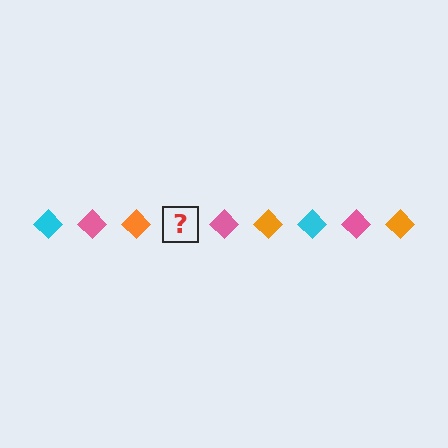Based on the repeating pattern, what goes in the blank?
The blank should be a cyan diamond.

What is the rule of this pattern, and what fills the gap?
The rule is that the pattern cycles through cyan, pink, orange diamonds. The gap should be filled with a cyan diamond.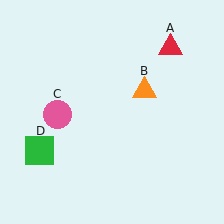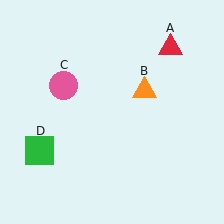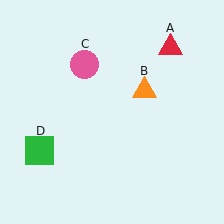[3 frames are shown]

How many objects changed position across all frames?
1 object changed position: pink circle (object C).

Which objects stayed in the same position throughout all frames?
Red triangle (object A) and orange triangle (object B) and green square (object D) remained stationary.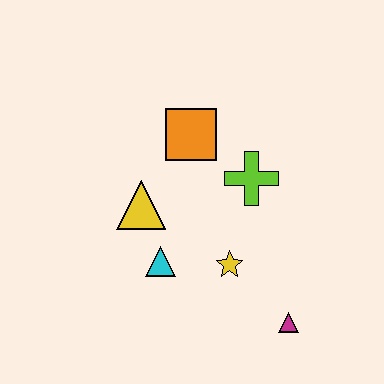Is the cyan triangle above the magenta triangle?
Yes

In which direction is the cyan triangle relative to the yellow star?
The cyan triangle is to the left of the yellow star.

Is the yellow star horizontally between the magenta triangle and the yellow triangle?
Yes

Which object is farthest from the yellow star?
The orange square is farthest from the yellow star.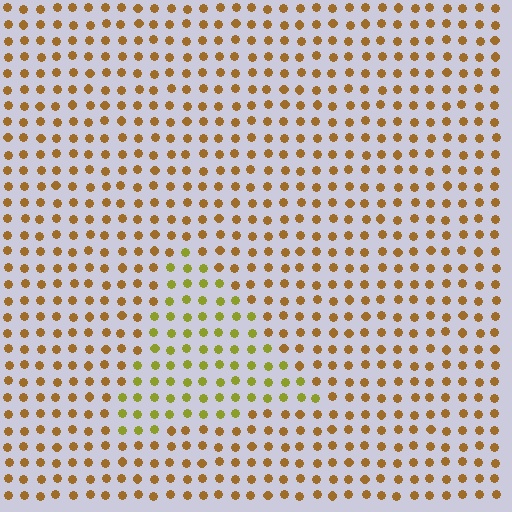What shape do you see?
I see a triangle.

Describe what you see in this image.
The image is filled with small brown elements in a uniform arrangement. A triangle-shaped region is visible where the elements are tinted to a slightly different hue, forming a subtle color boundary.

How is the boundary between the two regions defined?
The boundary is defined purely by a slight shift in hue (about 35 degrees). Spacing, size, and orientation are identical on both sides.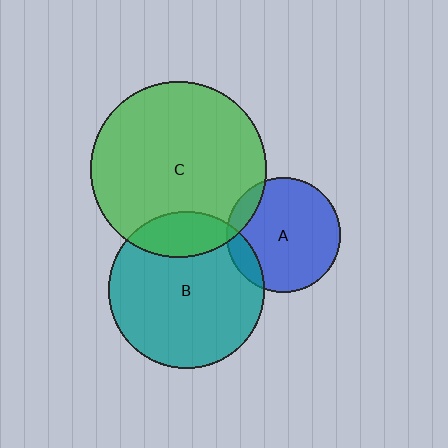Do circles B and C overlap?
Yes.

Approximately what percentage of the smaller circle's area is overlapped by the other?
Approximately 20%.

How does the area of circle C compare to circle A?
Approximately 2.4 times.